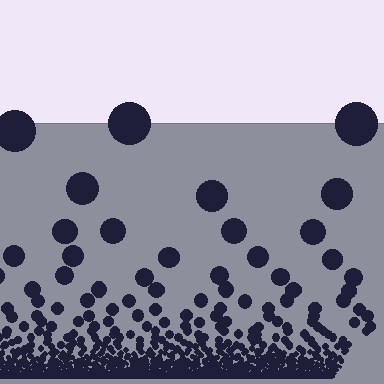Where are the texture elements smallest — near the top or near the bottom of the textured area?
Near the bottom.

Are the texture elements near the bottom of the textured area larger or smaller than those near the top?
Smaller. The gradient is inverted — elements near the bottom are smaller and denser.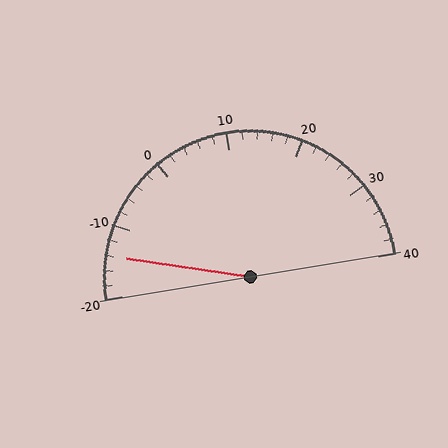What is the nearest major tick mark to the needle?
The nearest major tick mark is -10.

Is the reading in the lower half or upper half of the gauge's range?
The reading is in the lower half of the range (-20 to 40).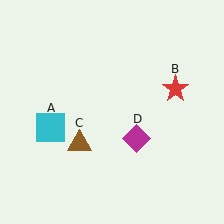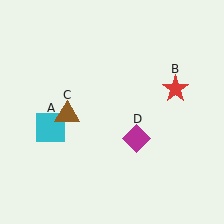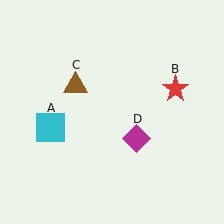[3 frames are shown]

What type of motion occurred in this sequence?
The brown triangle (object C) rotated clockwise around the center of the scene.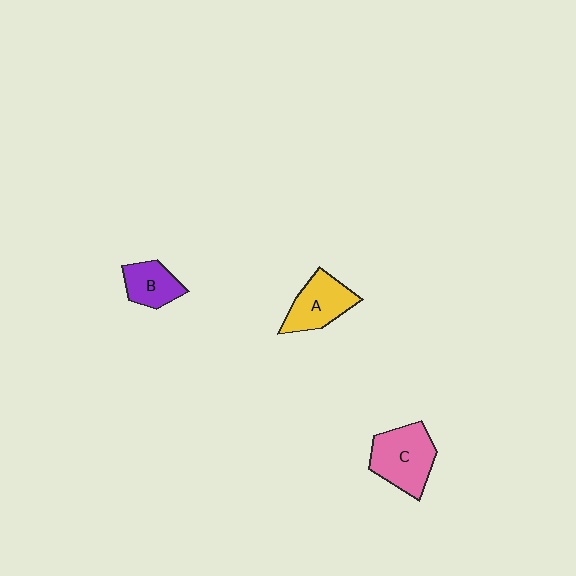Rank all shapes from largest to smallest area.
From largest to smallest: C (pink), A (yellow), B (purple).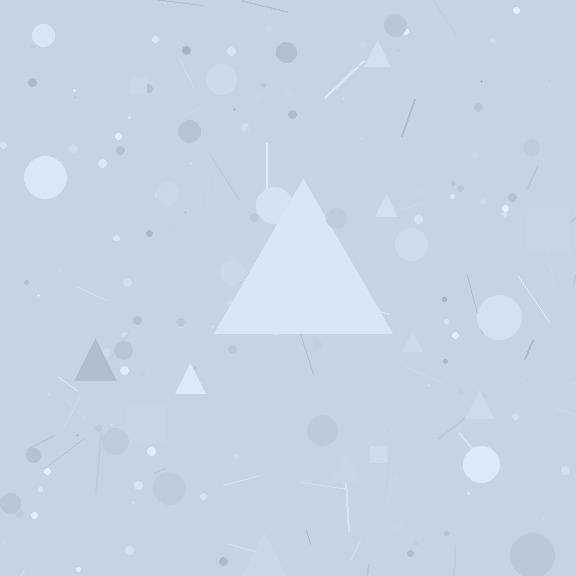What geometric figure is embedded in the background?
A triangle is embedded in the background.